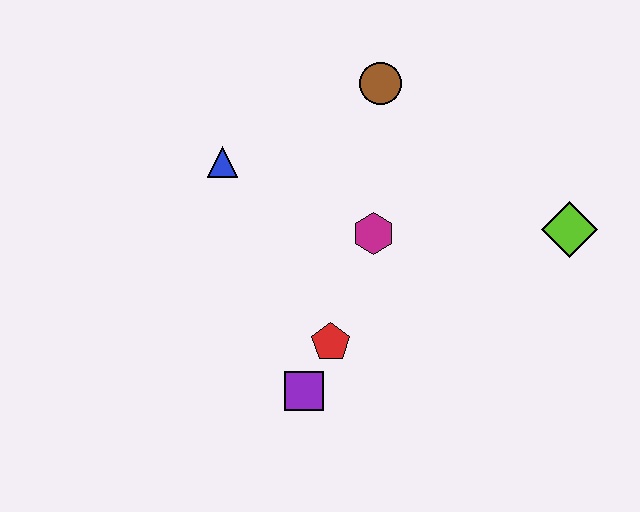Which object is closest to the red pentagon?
The purple square is closest to the red pentagon.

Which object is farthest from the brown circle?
The purple square is farthest from the brown circle.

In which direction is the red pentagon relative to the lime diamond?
The red pentagon is to the left of the lime diamond.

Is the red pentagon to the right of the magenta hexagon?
No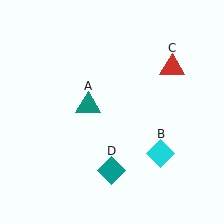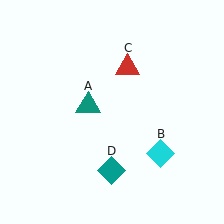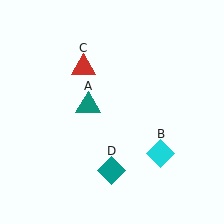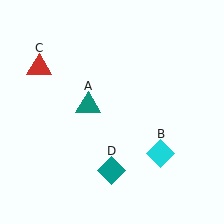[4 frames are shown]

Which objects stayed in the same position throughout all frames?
Teal triangle (object A) and cyan diamond (object B) and teal diamond (object D) remained stationary.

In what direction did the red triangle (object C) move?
The red triangle (object C) moved left.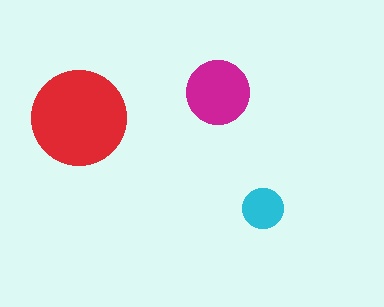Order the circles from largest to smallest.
the red one, the magenta one, the cyan one.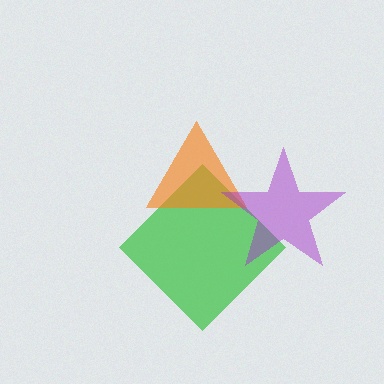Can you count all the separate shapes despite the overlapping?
Yes, there are 3 separate shapes.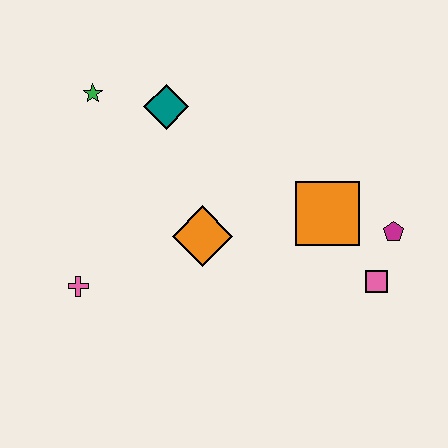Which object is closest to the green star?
The teal diamond is closest to the green star.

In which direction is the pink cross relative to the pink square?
The pink cross is to the left of the pink square.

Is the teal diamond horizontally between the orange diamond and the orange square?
No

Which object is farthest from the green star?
The pink square is farthest from the green star.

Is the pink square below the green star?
Yes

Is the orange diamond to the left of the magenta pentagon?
Yes